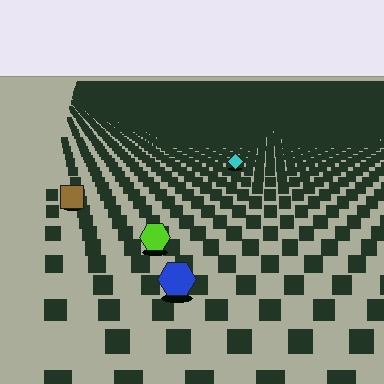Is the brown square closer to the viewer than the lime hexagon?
No. The lime hexagon is closer — you can tell from the texture gradient: the ground texture is coarser near it.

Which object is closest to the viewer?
The blue hexagon is closest. The texture marks near it are larger and more spread out.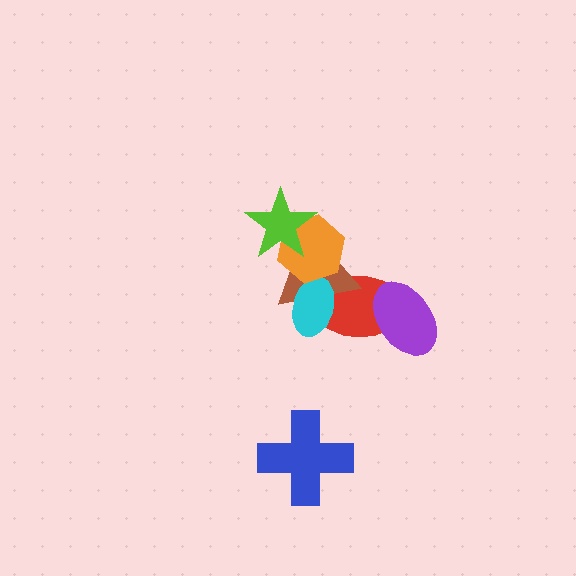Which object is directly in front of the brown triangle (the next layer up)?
The cyan ellipse is directly in front of the brown triangle.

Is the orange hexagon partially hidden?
Yes, it is partially covered by another shape.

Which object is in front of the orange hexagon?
The lime star is in front of the orange hexagon.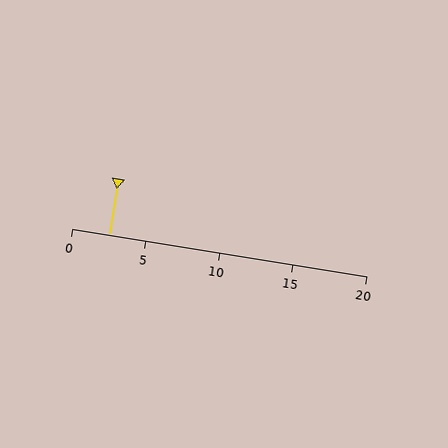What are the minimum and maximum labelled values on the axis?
The axis runs from 0 to 20.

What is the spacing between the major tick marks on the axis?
The major ticks are spaced 5 apart.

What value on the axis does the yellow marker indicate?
The marker indicates approximately 2.5.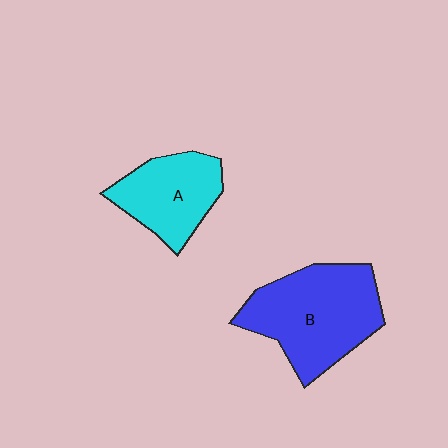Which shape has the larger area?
Shape B (blue).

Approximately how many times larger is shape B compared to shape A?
Approximately 1.5 times.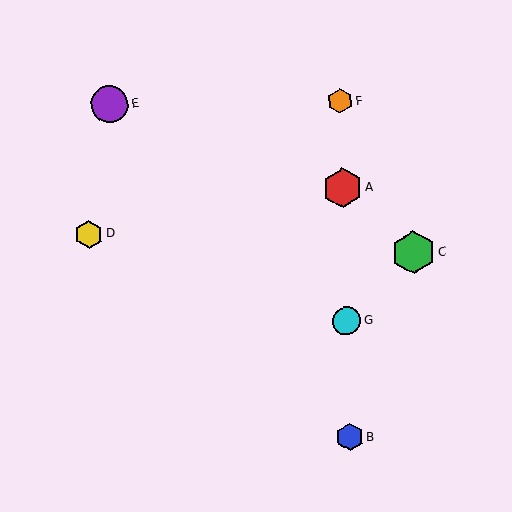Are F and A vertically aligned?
Yes, both are at x≈340.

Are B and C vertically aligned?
No, B is at x≈350 and C is at x≈413.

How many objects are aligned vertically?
4 objects (A, B, F, G) are aligned vertically.